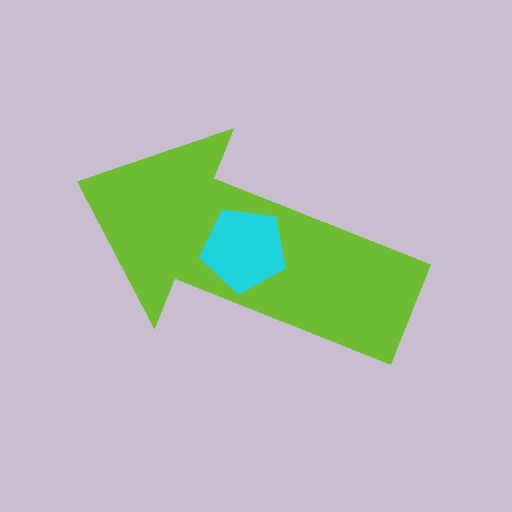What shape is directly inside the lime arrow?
The cyan pentagon.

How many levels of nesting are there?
2.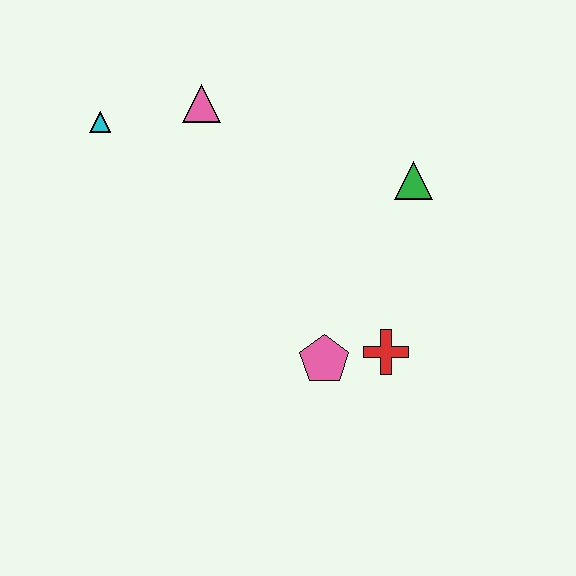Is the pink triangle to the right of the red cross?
No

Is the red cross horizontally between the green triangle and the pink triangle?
Yes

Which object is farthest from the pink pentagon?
The cyan triangle is farthest from the pink pentagon.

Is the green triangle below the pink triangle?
Yes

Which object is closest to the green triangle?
The red cross is closest to the green triangle.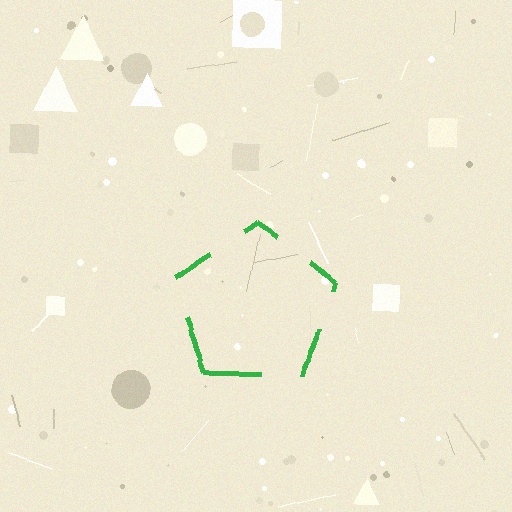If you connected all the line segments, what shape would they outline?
They would outline a pentagon.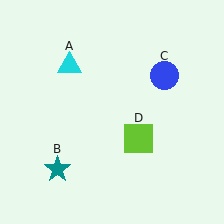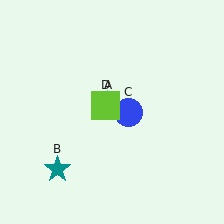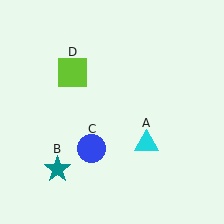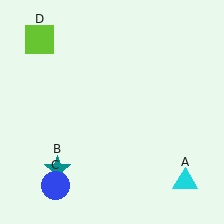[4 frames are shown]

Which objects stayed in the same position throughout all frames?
Teal star (object B) remained stationary.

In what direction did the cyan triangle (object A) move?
The cyan triangle (object A) moved down and to the right.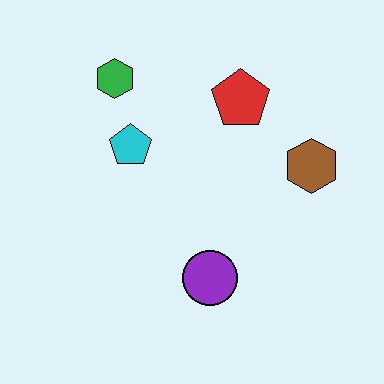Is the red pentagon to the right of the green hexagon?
Yes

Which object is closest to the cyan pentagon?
The green hexagon is closest to the cyan pentagon.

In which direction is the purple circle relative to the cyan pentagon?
The purple circle is below the cyan pentagon.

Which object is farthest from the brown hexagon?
The green hexagon is farthest from the brown hexagon.